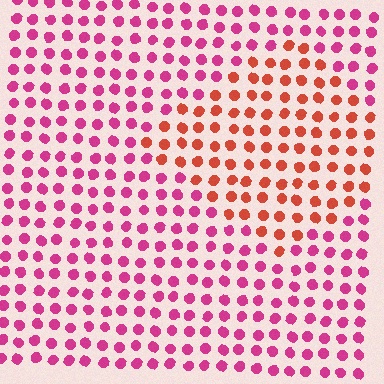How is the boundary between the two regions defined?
The boundary is defined purely by a slight shift in hue (about 41 degrees). Spacing, size, and orientation are identical on both sides.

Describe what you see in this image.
The image is filled with small magenta elements in a uniform arrangement. A diamond-shaped region is visible where the elements are tinted to a slightly different hue, forming a subtle color boundary.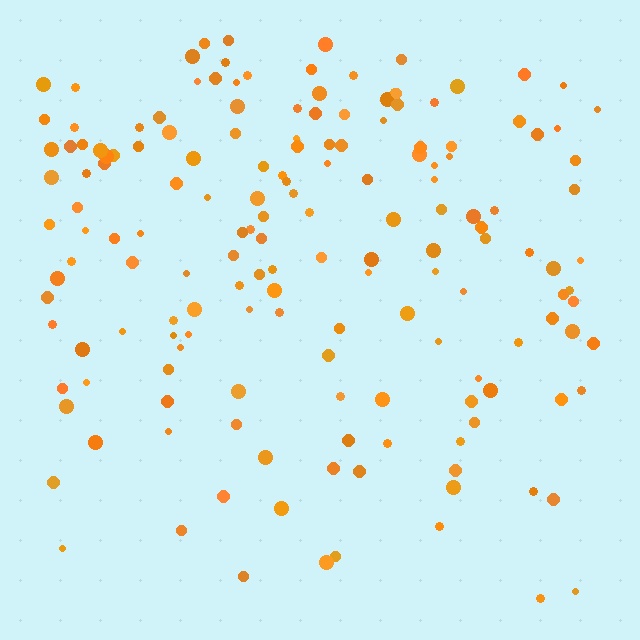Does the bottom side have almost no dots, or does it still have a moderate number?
Still a moderate number, just noticeably fewer than the top.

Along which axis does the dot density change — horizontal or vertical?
Vertical.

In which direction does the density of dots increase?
From bottom to top, with the top side densest.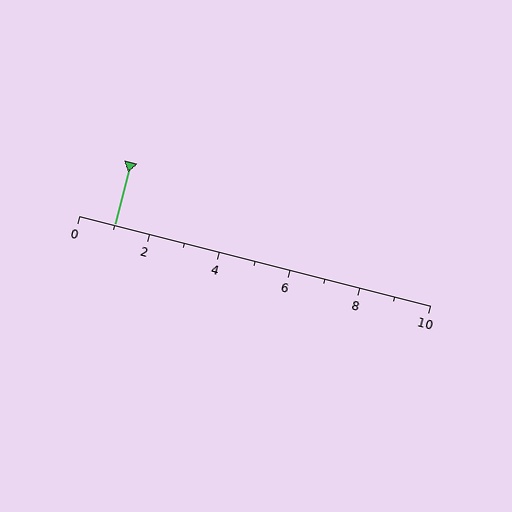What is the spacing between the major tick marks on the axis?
The major ticks are spaced 2 apart.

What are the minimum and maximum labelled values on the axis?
The axis runs from 0 to 10.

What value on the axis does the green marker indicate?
The marker indicates approximately 1.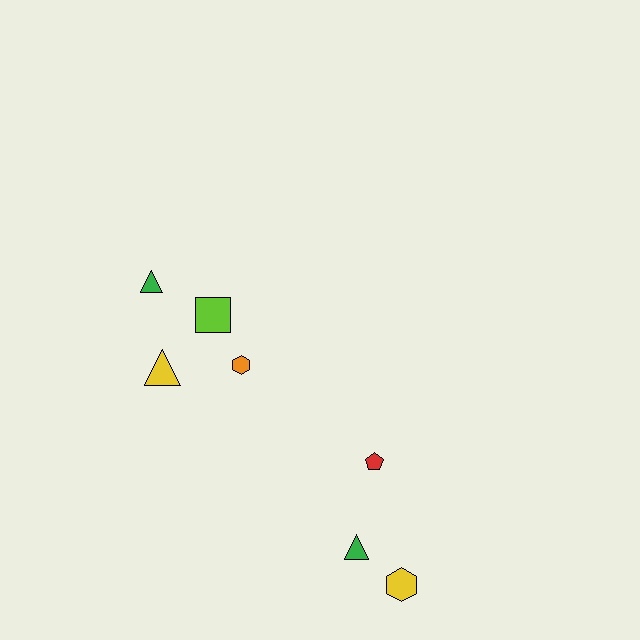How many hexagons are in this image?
There are 2 hexagons.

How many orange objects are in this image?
There is 1 orange object.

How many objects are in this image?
There are 7 objects.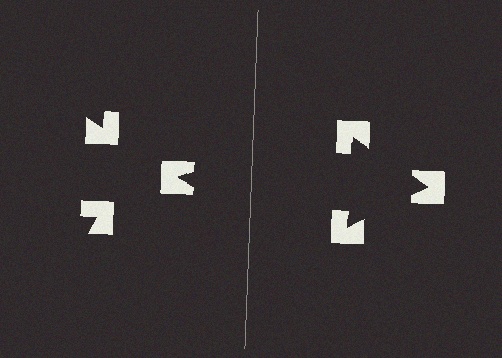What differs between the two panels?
The notched squares are positioned identically on both sides; only the wedge orientations differ. On the right they align to a triangle; on the left they are misaligned.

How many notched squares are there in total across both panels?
6 — 3 on each side.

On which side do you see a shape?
An illusory triangle appears on the right side. On the left side the wedge cuts are rotated, so no coherent shape forms.